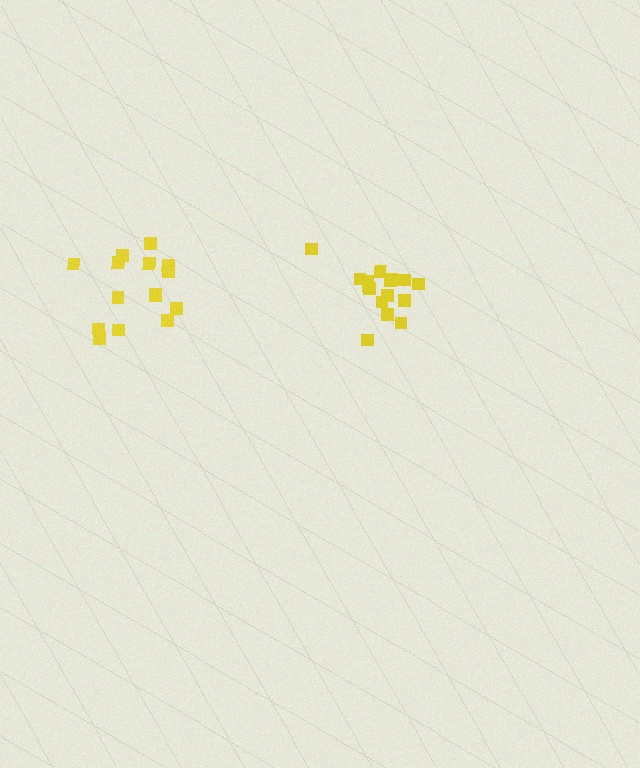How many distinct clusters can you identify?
There are 2 distinct clusters.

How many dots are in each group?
Group 1: 16 dots, Group 2: 15 dots (31 total).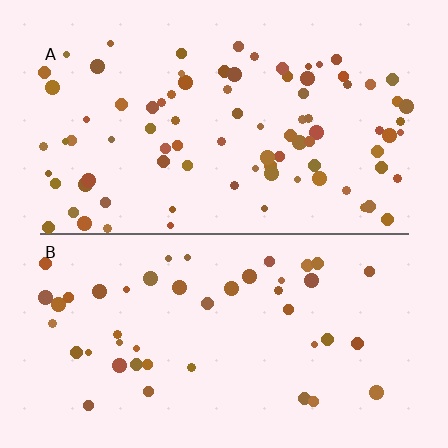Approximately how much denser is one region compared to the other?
Approximately 1.9× — region A over region B.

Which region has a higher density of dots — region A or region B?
A (the top).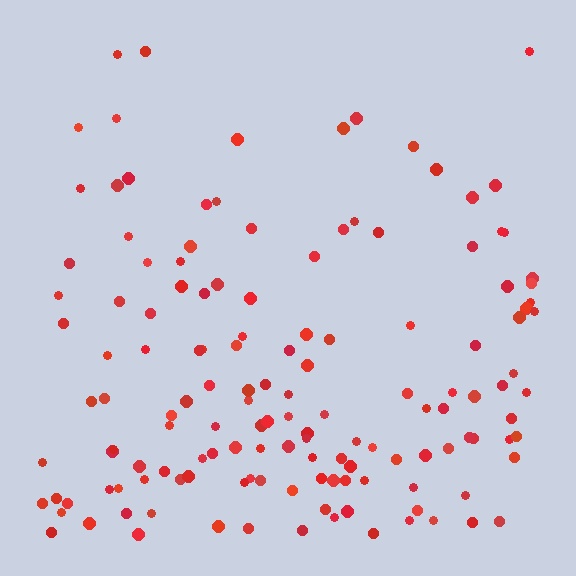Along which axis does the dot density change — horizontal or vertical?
Vertical.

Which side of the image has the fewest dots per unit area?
The top.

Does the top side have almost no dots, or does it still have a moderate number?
Still a moderate number, just noticeably fewer than the bottom.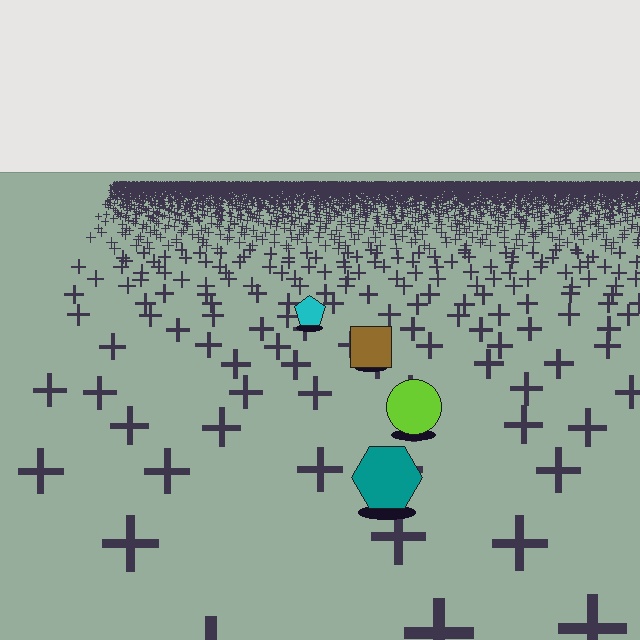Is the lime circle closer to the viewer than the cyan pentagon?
Yes. The lime circle is closer — you can tell from the texture gradient: the ground texture is coarser near it.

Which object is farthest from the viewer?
The cyan pentagon is farthest from the viewer. It appears smaller and the ground texture around it is denser.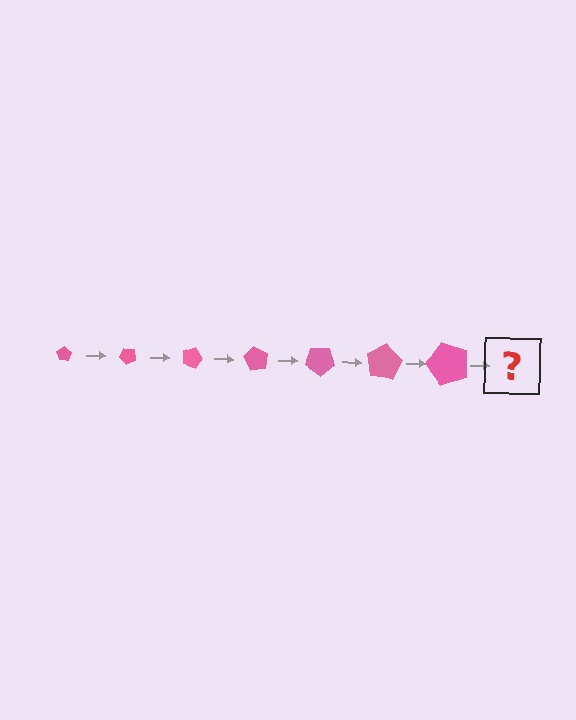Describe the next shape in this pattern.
It should be a pentagon, larger than the previous one and rotated 315 degrees from the start.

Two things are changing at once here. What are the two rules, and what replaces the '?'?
The two rules are that the pentagon grows larger each step and it rotates 45 degrees each step. The '?' should be a pentagon, larger than the previous one and rotated 315 degrees from the start.